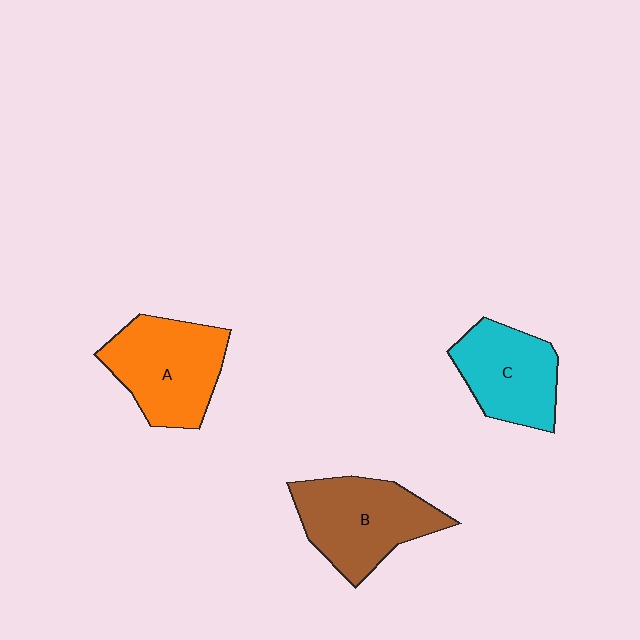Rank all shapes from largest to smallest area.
From largest to smallest: B (brown), A (orange), C (cyan).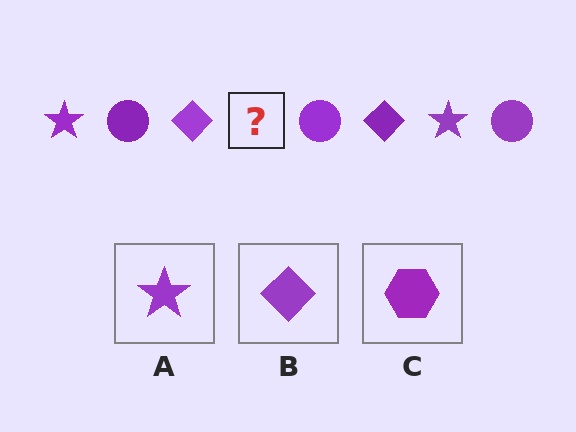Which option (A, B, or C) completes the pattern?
A.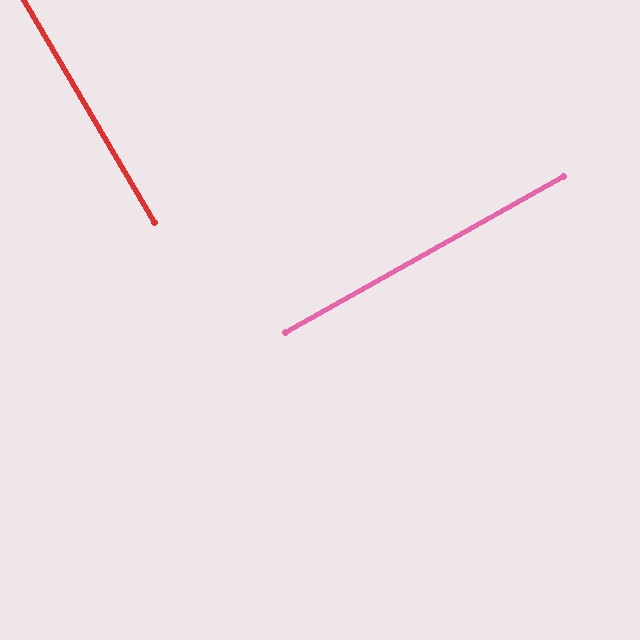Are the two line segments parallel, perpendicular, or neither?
Perpendicular — they meet at approximately 89°.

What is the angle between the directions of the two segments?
Approximately 89 degrees.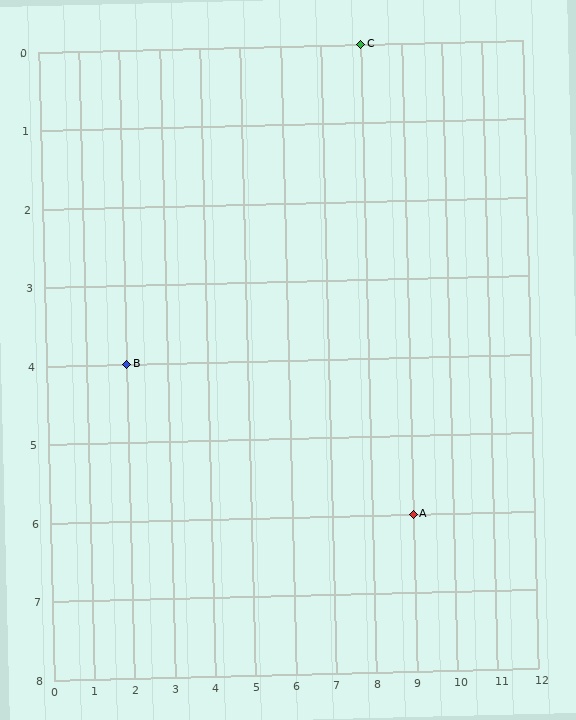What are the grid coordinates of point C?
Point C is at grid coordinates (8, 0).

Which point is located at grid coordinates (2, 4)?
Point B is at (2, 4).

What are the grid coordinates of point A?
Point A is at grid coordinates (9, 6).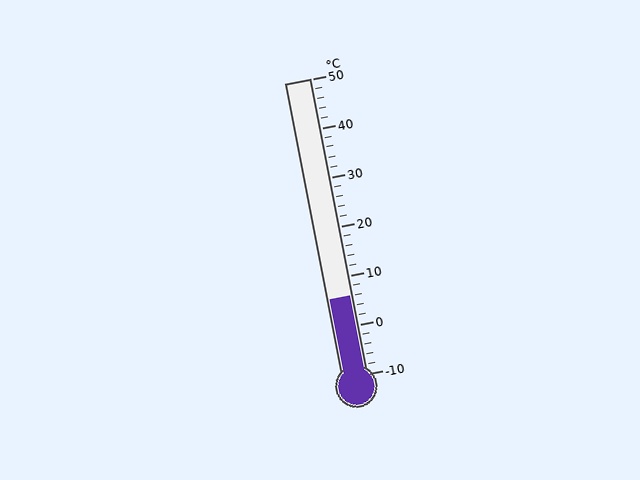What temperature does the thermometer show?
The thermometer shows approximately 6°C.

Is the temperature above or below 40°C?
The temperature is below 40°C.